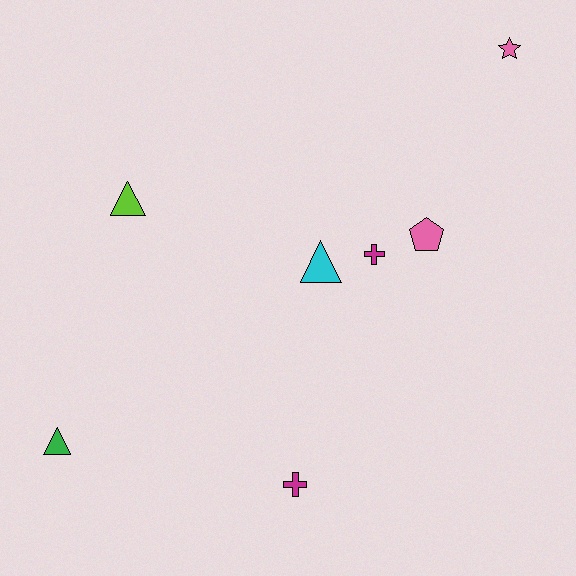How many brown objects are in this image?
There are no brown objects.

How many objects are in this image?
There are 7 objects.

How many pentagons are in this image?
There is 1 pentagon.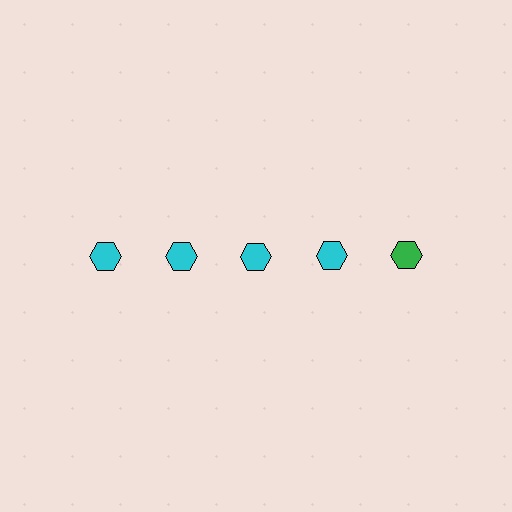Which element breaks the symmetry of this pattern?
The green hexagon in the top row, rightmost column breaks the symmetry. All other shapes are cyan hexagons.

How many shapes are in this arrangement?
There are 5 shapes arranged in a grid pattern.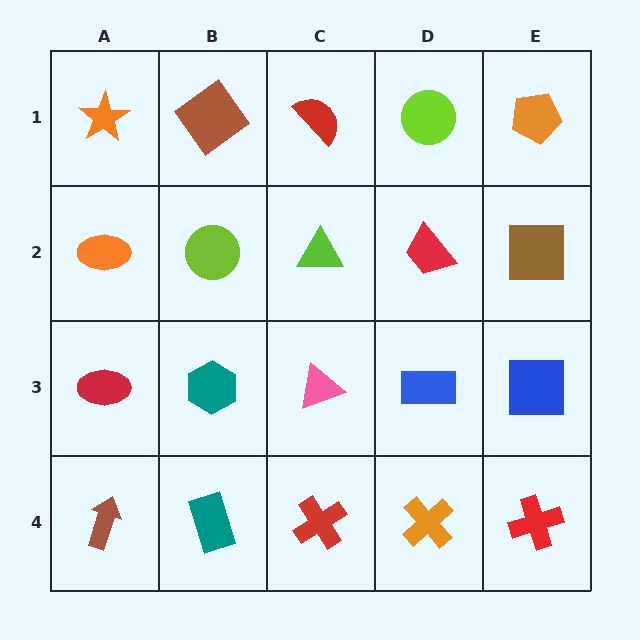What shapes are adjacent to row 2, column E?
An orange pentagon (row 1, column E), a blue square (row 3, column E), a red trapezoid (row 2, column D).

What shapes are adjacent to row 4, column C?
A pink triangle (row 3, column C), a teal rectangle (row 4, column B), an orange cross (row 4, column D).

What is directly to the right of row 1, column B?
A red semicircle.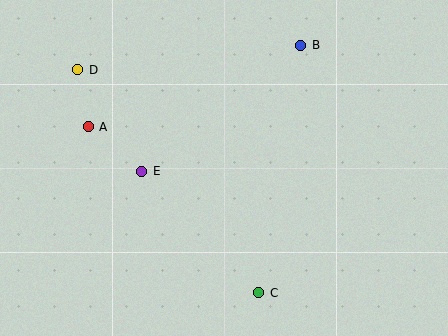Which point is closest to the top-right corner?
Point B is closest to the top-right corner.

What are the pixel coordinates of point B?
Point B is at (301, 45).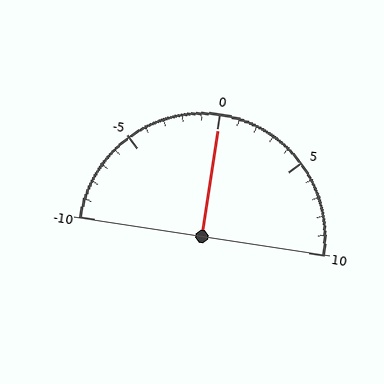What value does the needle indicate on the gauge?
The needle indicates approximately 0.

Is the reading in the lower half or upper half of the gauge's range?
The reading is in the upper half of the range (-10 to 10).